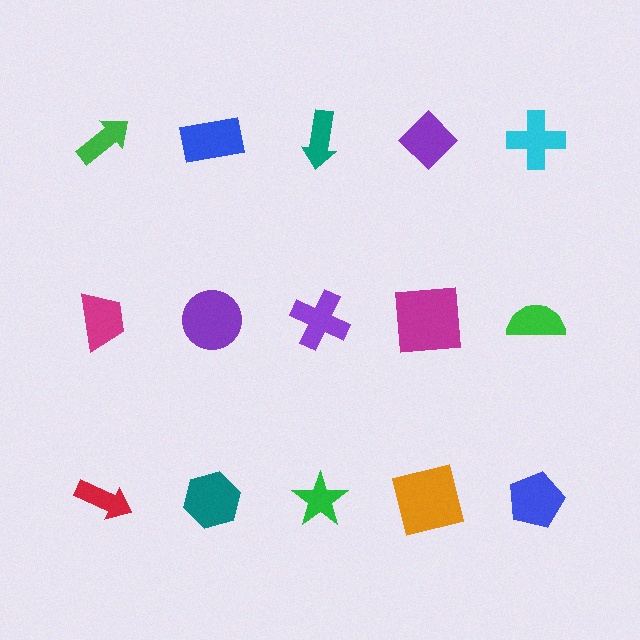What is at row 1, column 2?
A blue rectangle.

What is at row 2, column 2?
A purple circle.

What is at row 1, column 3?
A teal arrow.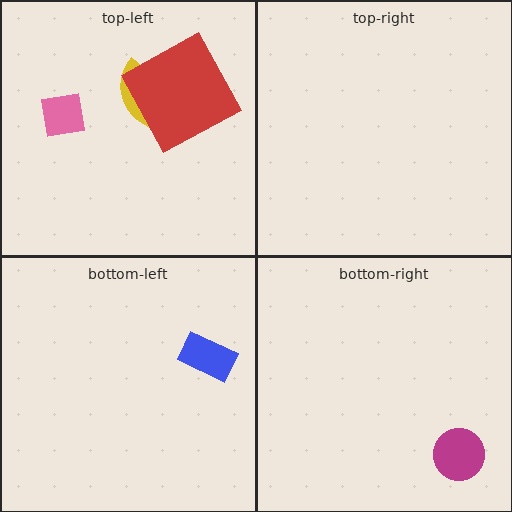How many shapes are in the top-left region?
3.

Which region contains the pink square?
The top-left region.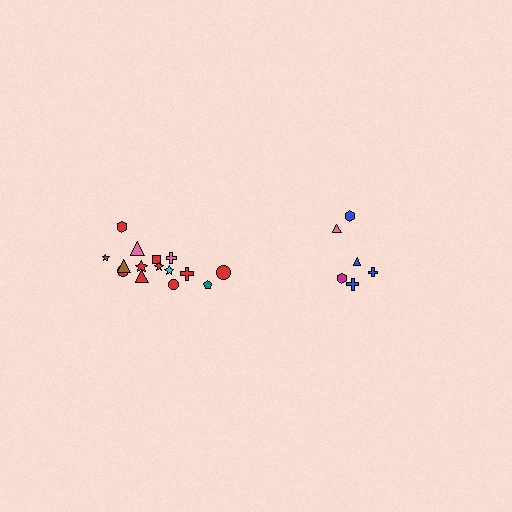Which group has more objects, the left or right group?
The left group.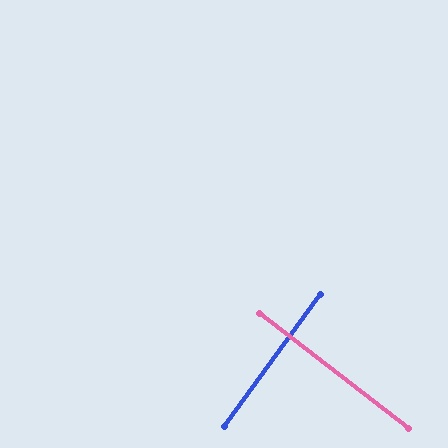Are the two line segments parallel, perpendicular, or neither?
Perpendicular — they meet at approximately 88°.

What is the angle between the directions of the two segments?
Approximately 88 degrees.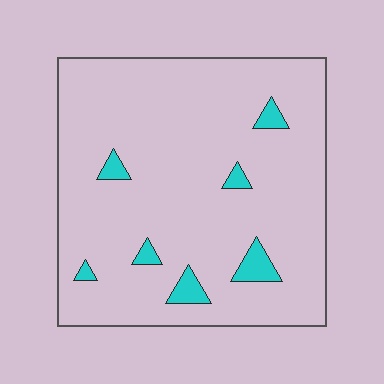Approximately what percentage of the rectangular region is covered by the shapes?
Approximately 5%.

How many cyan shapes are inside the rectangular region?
7.